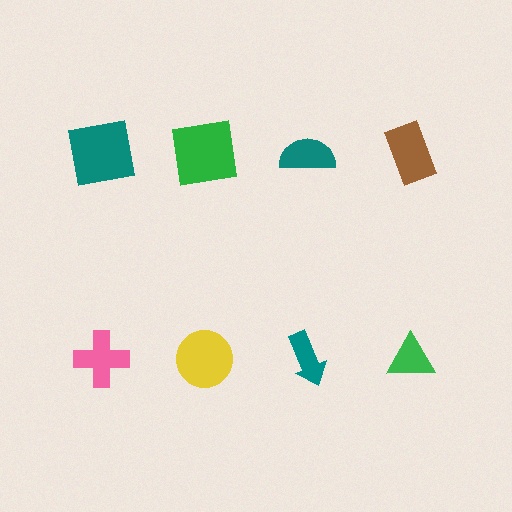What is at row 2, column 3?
A teal arrow.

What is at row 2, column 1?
A pink cross.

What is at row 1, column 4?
A brown rectangle.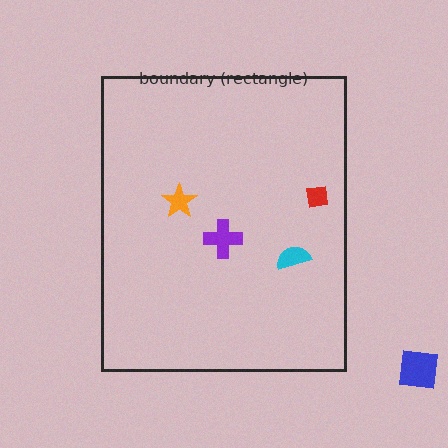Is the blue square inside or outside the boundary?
Outside.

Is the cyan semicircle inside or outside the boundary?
Inside.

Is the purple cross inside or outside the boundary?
Inside.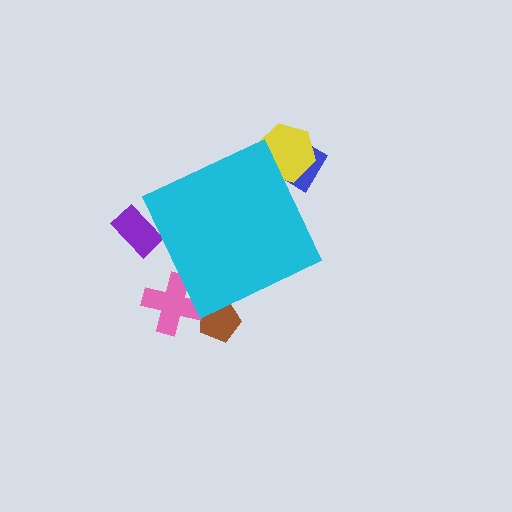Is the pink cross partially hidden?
Yes, the pink cross is partially hidden behind the cyan diamond.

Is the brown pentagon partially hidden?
Yes, the brown pentagon is partially hidden behind the cyan diamond.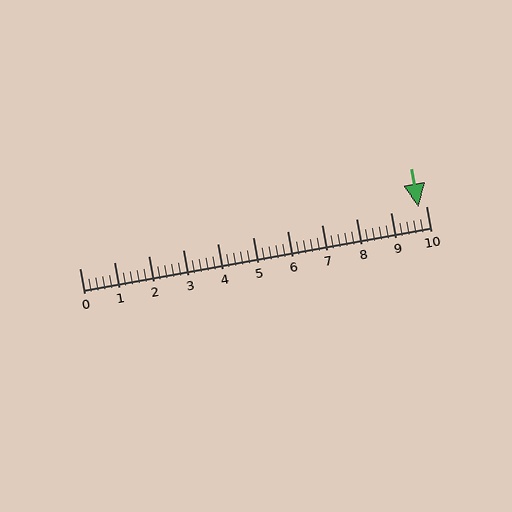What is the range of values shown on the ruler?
The ruler shows values from 0 to 10.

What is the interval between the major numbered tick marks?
The major tick marks are spaced 1 units apart.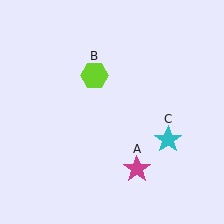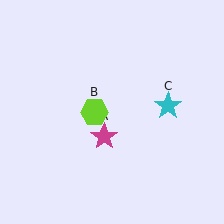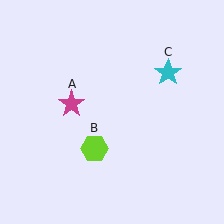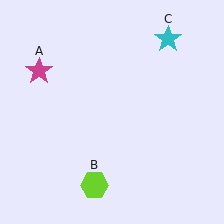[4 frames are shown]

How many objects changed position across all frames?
3 objects changed position: magenta star (object A), lime hexagon (object B), cyan star (object C).